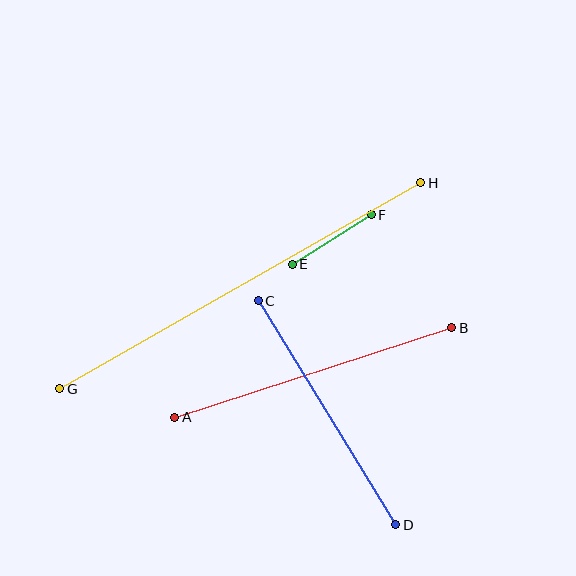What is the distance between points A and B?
The distance is approximately 291 pixels.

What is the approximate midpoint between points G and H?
The midpoint is at approximately (240, 286) pixels.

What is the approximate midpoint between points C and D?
The midpoint is at approximately (327, 413) pixels.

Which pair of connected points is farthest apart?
Points G and H are farthest apart.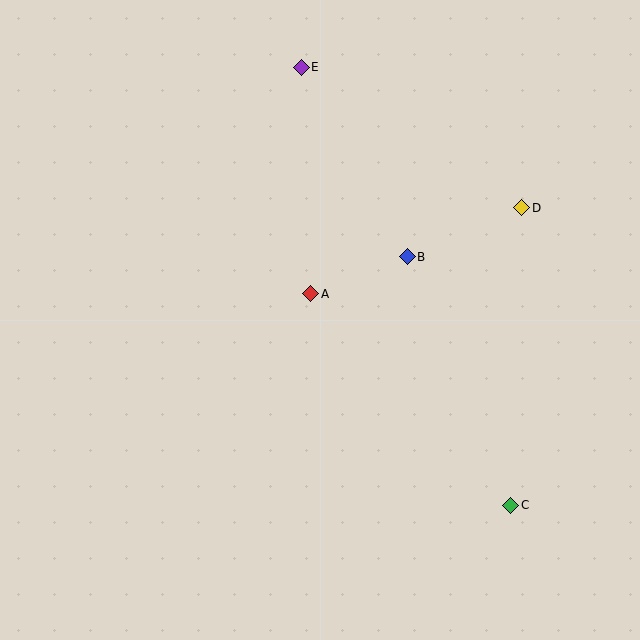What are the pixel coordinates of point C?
Point C is at (511, 505).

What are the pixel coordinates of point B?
Point B is at (407, 257).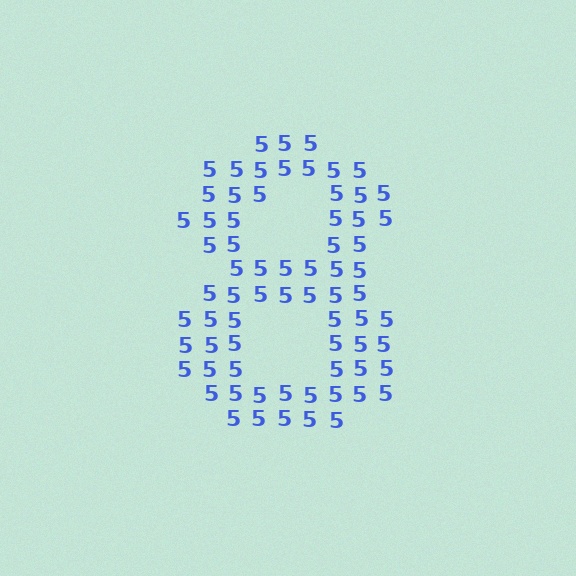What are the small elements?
The small elements are digit 5's.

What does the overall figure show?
The overall figure shows the digit 8.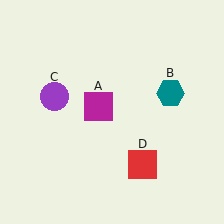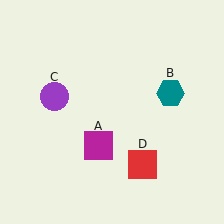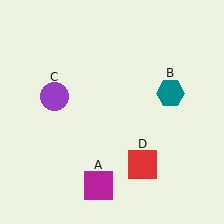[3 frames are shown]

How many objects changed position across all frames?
1 object changed position: magenta square (object A).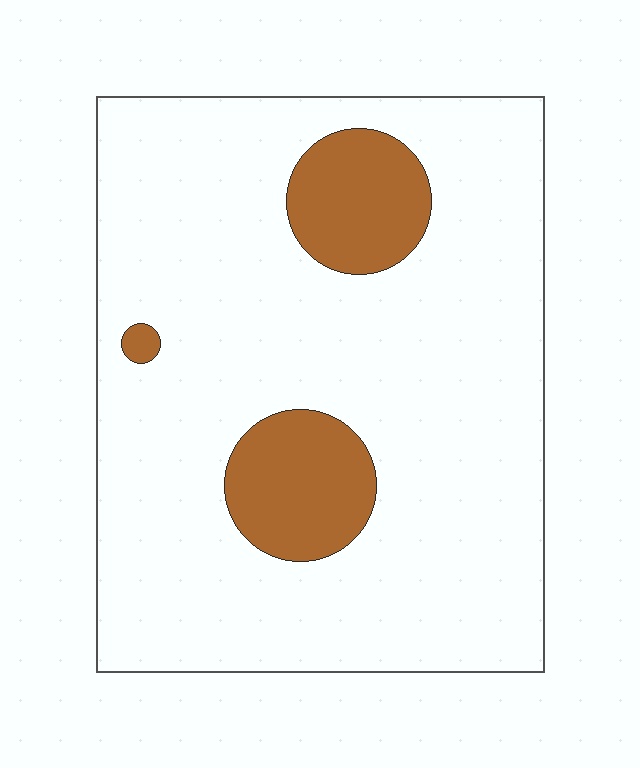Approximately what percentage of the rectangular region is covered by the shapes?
Approximately 15%.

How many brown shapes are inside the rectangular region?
3.